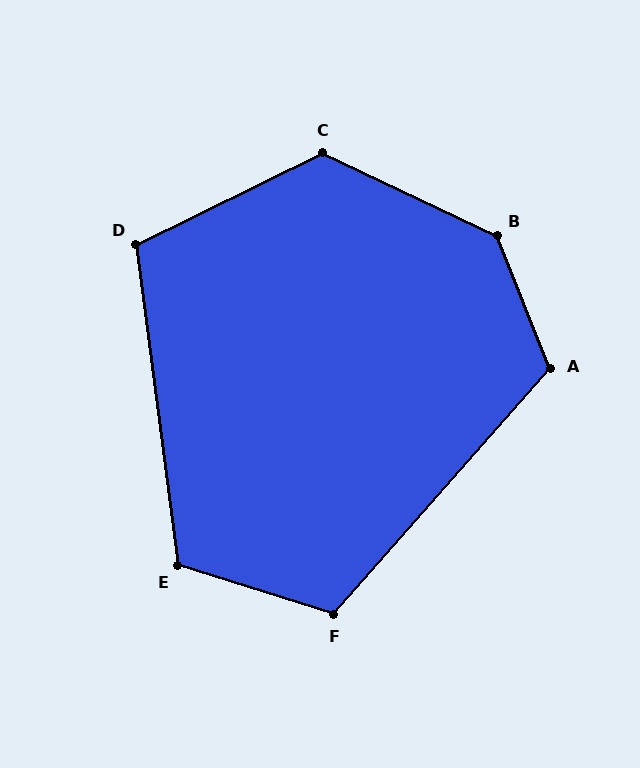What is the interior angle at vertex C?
Approximately 129 degrees (obtuse).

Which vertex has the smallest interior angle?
D, at approximately 109 degrees.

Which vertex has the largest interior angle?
B, at approximately 137 degrees.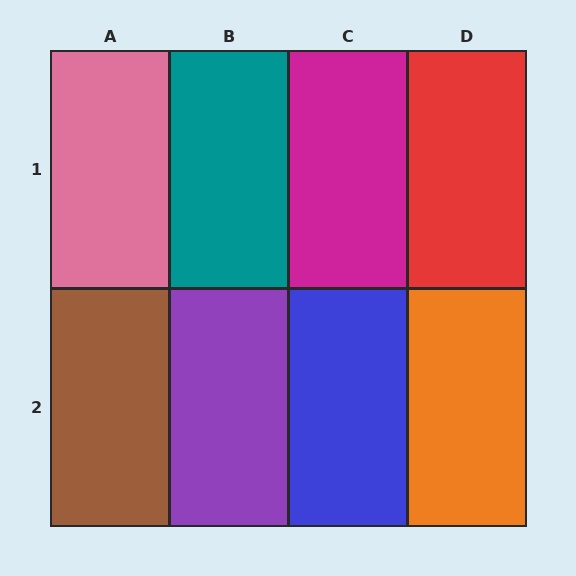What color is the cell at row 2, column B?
Purple.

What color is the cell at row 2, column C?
Blue.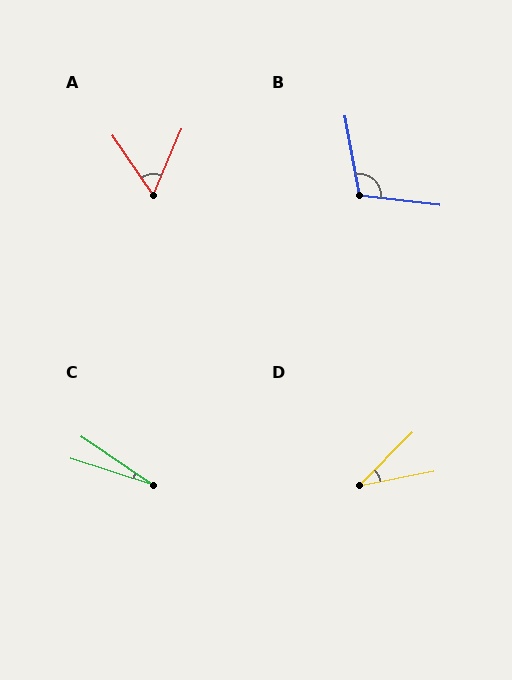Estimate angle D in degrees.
Approximately 35 degrees.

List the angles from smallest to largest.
C (17°), D (35°), A (57°), B (107°).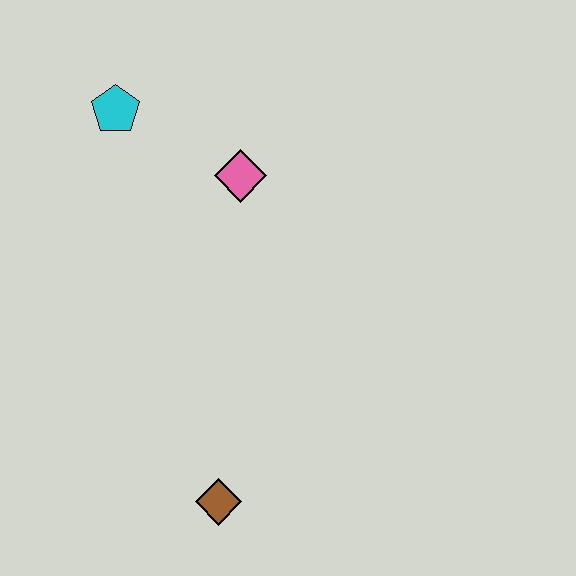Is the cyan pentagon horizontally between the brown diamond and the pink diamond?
No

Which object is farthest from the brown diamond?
The cyan pentagon is farthest from the brown diamond.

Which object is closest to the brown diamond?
The pink diamond is closest to the brown diamond.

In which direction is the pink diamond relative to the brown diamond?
The pink diamond is above the brown diamond.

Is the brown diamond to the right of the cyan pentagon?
Yes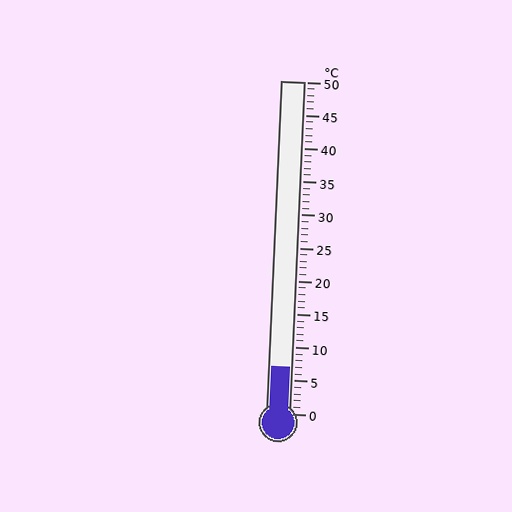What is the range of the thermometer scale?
The thermometer scale ranges from 0°C to 50°C.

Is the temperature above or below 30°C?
The temperature is below 30°C.